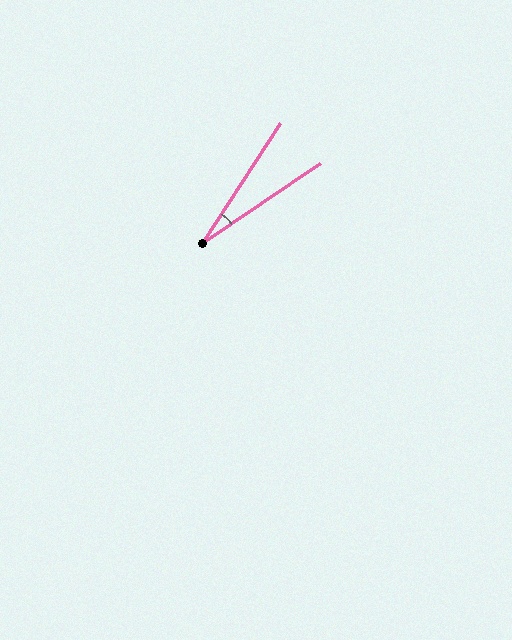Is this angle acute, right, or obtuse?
It is acute.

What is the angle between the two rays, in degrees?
Approximately 23 degrees.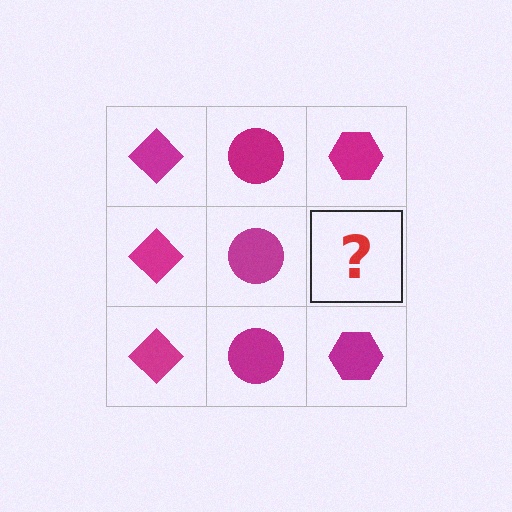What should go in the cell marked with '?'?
The missing cell should contain a magenta hexagon.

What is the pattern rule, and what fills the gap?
The rule is that each column has a consistent shape. The gap should be filled with a magenta hexagon.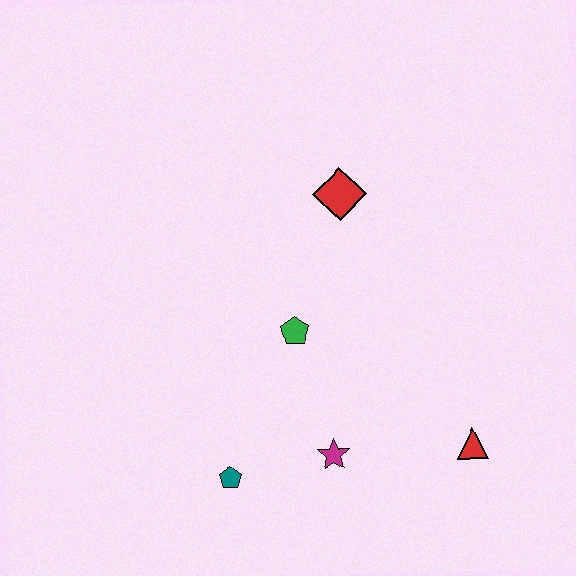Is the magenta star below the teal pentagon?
No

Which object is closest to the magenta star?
The teal pentagon is closest to the magenta star.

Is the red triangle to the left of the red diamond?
No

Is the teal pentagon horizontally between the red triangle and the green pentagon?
No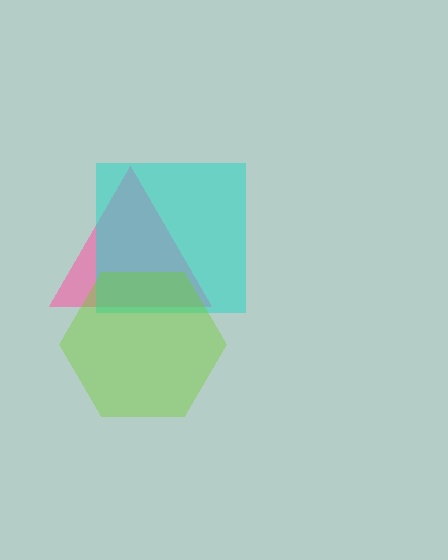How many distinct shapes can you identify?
There are 3 distinct shapes: a pink triangle, a cyan square, a lime hexagon.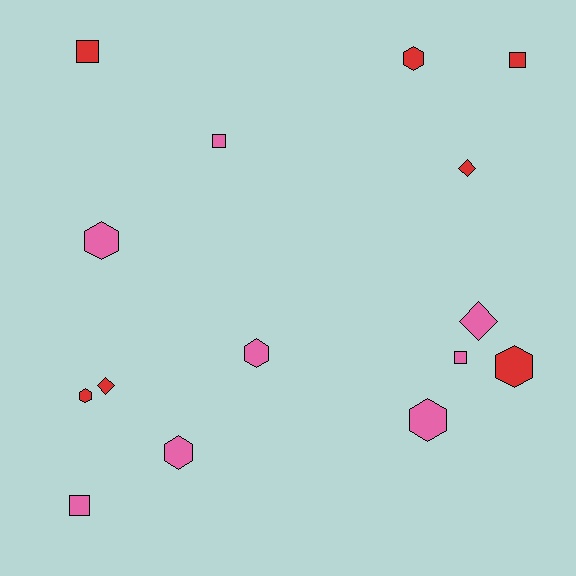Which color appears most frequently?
Pink, with 8 objects.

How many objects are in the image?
There are 15 objects.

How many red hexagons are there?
There are 3 red hexagons.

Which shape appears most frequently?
Hexagon, with 7 objects.